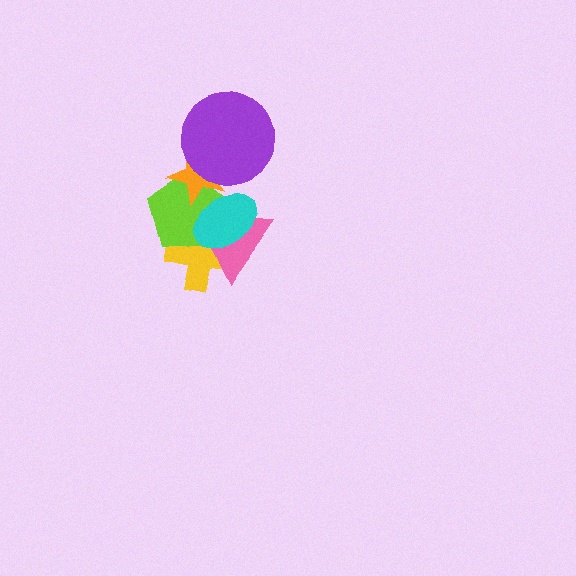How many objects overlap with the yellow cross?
3 objects overlap with the yellow cross.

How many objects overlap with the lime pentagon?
4 objects overlap with the lime pentagon.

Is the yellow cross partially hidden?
Yes, it is partially covered by another shape.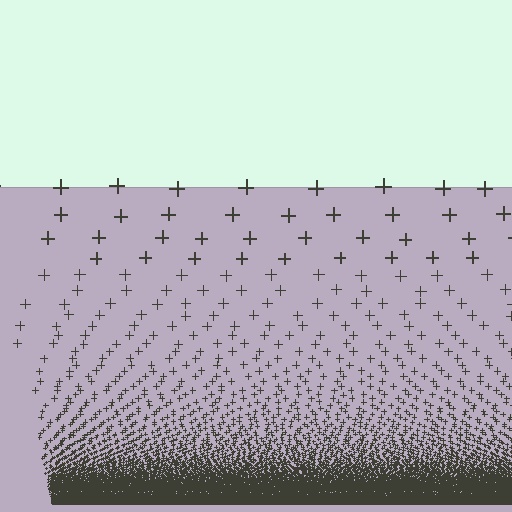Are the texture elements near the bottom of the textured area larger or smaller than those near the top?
Smaller. The gradient is inverted — elements near the bottom are smaller and denser.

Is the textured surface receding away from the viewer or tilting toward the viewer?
The surface appears to tilt toward the viewer. Texture elements get larger and sparser toward the top.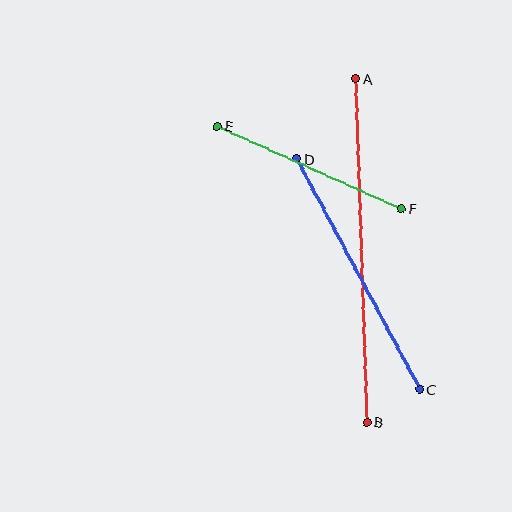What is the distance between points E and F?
The distance is approximately 202 pixels.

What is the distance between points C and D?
The distance is approximately 262 pixels.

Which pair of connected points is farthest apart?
Points A and B are farthest apart.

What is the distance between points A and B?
The distance is approximately 344 pixels.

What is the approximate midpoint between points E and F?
The midpoint is at approximately (309, 167) pixels.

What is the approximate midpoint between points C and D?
The midpoint is at approximately (358, 274) pixels.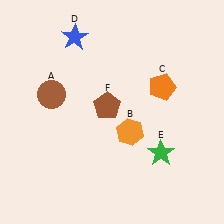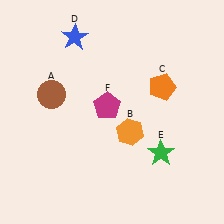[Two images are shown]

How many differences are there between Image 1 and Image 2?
There is 1 difference between the two images.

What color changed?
The pentagon (F) changed from brown in Image 1 to magenta in Image 2.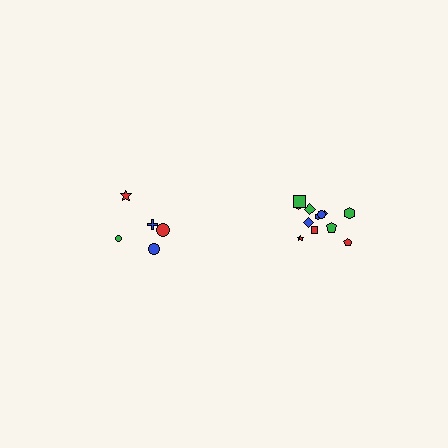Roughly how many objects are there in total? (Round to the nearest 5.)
Roughly 15 objects in total.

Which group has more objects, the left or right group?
The right group.